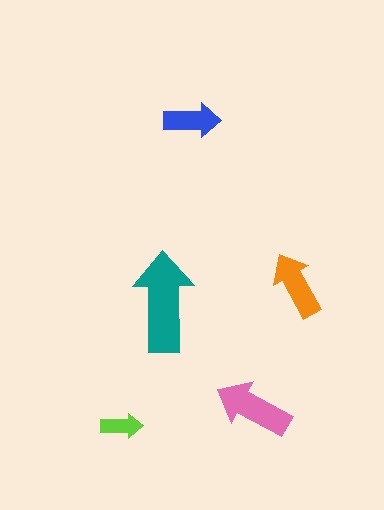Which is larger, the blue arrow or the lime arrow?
The blue one.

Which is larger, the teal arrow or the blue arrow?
The teal one.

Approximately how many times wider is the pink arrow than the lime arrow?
About 2 times wider.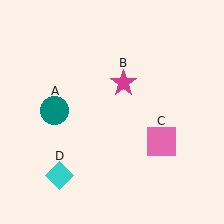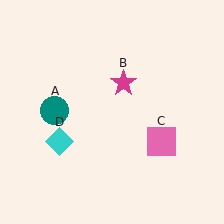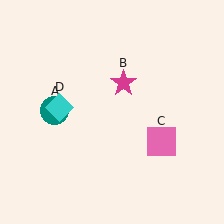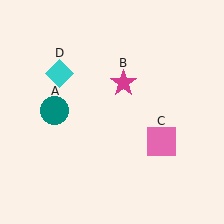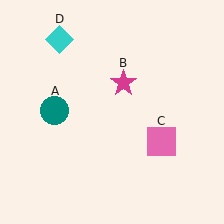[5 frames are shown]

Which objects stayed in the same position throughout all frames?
Teal circle (object A) and magenta star (object B) and pink square (object C) remained stationary.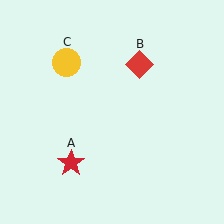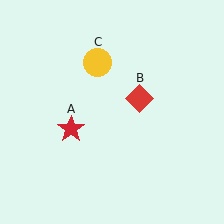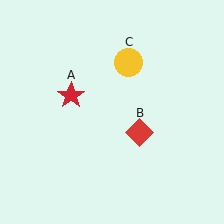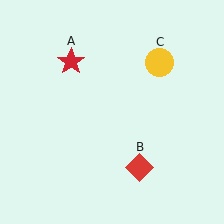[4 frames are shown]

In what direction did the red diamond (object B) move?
The red diamond (object B) moved down.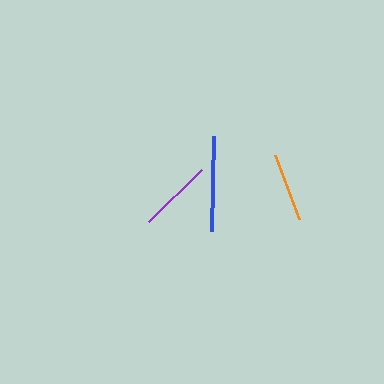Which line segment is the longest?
The blue line is the longest at approximately 95 pixels.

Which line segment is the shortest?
The orange line is the shortest at approximately 68 pixels.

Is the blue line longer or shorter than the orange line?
The blue line is longer than the orange line.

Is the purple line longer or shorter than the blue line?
The blue line is longer than the purple line.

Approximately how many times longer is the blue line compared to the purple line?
The blue line is approximately 1.3 times the length of the purple line.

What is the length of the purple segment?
The purple segment is approximately 75 pixels long.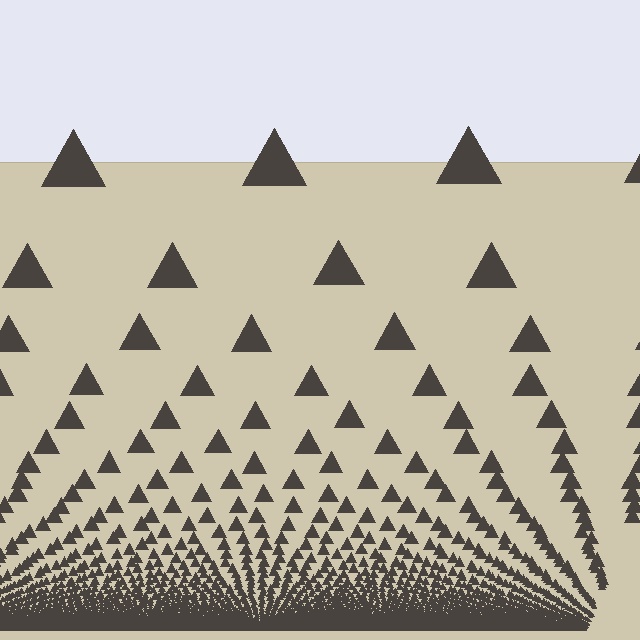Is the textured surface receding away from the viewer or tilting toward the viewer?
The surface appears to tilt toward the viewer. Texture elements get larger and sparser toward the top.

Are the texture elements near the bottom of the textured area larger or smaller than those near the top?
Smaller. The gradient is inverted — elements near the bottom are smaller and denser.